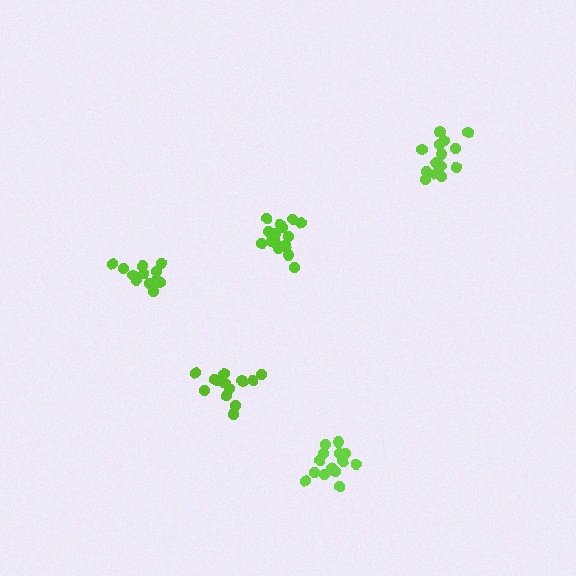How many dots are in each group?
Group 1: 14 dots, Group 2: 13 dots, Group 3: 16 dots, Group 4: 14 dots, Group 5: 14 dots (71 total).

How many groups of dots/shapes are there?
There are 5 groups.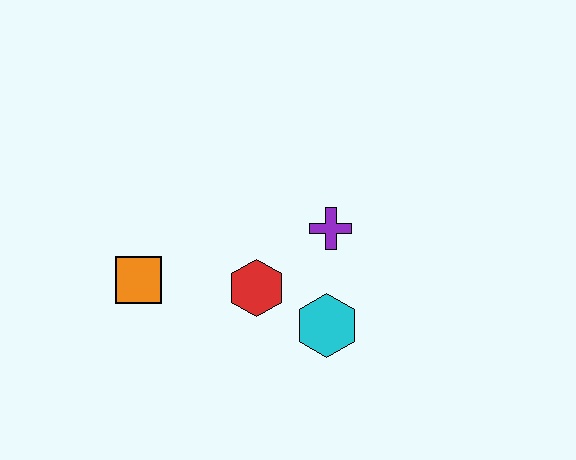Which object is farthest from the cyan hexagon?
The orange square is farthest from the cyan hexagon.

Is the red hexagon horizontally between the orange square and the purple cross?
Yes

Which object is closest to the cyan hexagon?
The red hexagon is closest to the cyan hexagon.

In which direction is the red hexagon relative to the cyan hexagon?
The red hexagon is to the left of the cyan hexagon.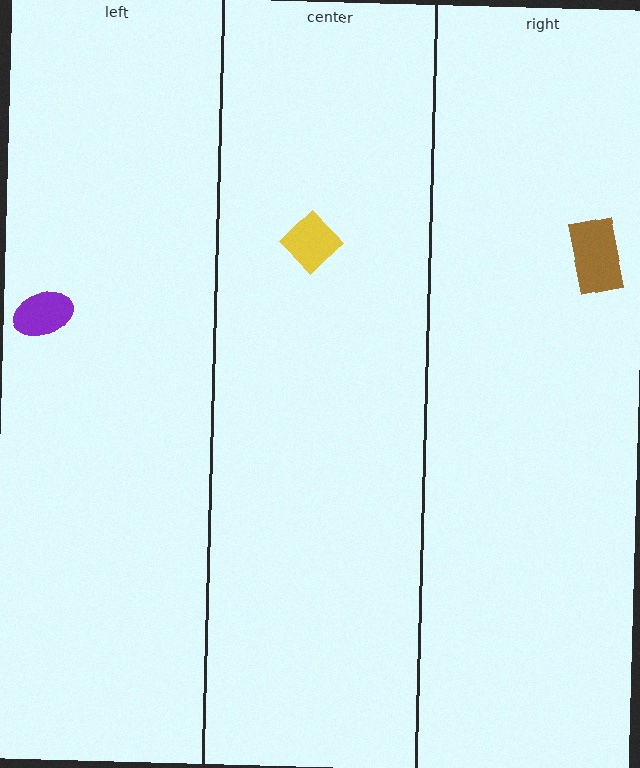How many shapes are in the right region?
1.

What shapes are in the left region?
The purple ellipse.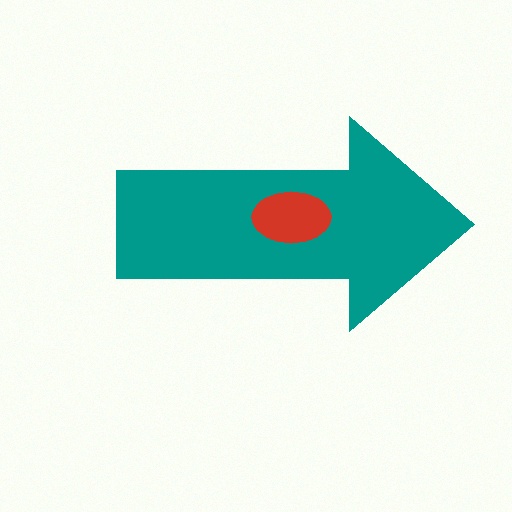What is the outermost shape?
The teal arrow.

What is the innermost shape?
The red ellipse.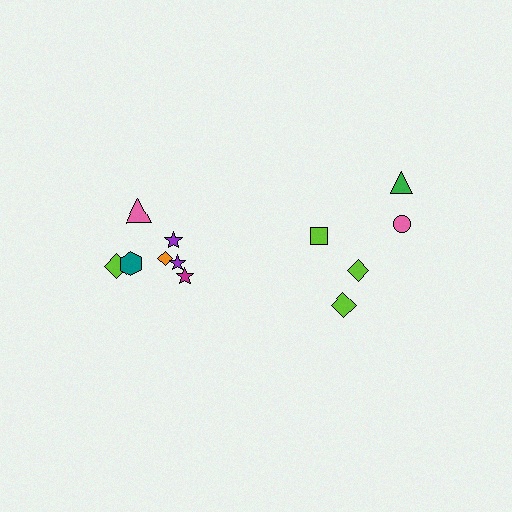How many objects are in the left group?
There are 7 objects.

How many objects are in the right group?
There are 5 objects.